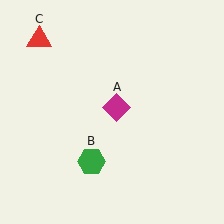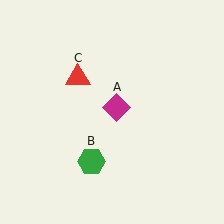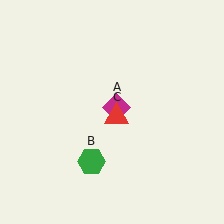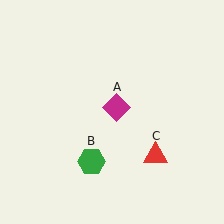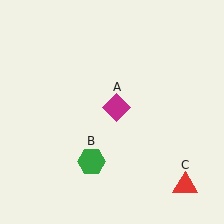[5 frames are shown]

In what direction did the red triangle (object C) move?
The red triangle (object C) moved down and to the right.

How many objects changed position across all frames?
1 object changed position: red triangle (object C).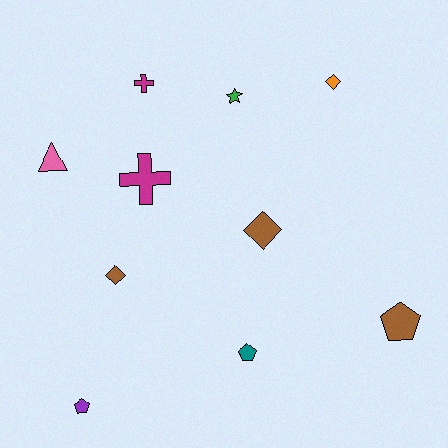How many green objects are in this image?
There is 1 green object.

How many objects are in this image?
There are 10 objects.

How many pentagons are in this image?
There are 3 pentagons.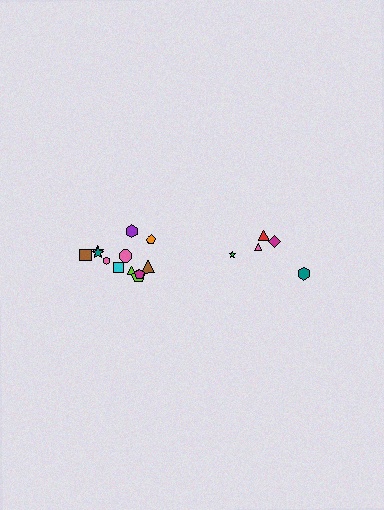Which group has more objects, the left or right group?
The left group.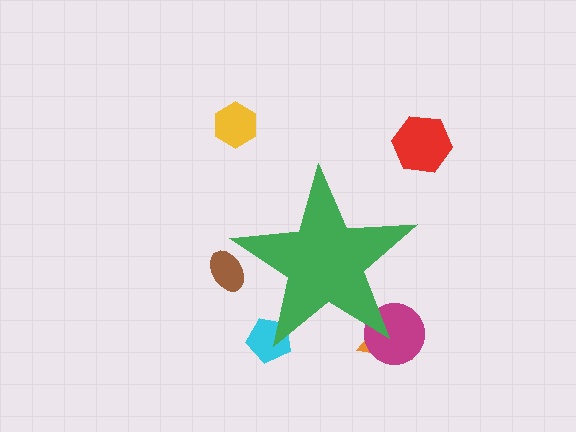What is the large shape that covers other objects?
A green star.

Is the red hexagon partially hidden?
No, the red hexagon is fully visible.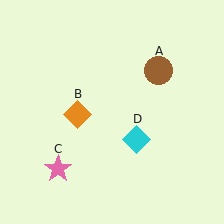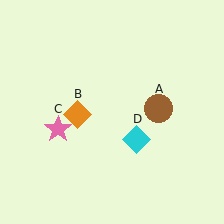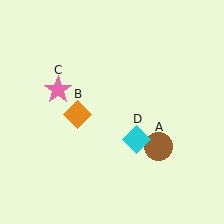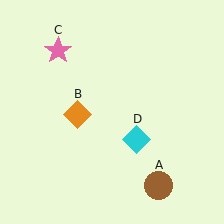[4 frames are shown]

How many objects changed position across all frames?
2 objects changed position: brown circle (object A), pink star (object C).